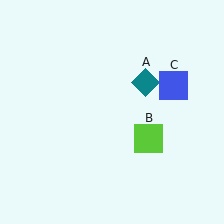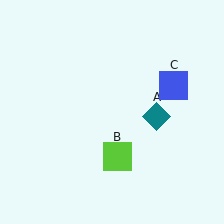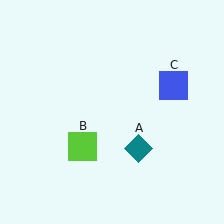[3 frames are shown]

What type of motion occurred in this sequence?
The teal diamond (object A), lime square (object B) rotated clockwise around the center of the scene.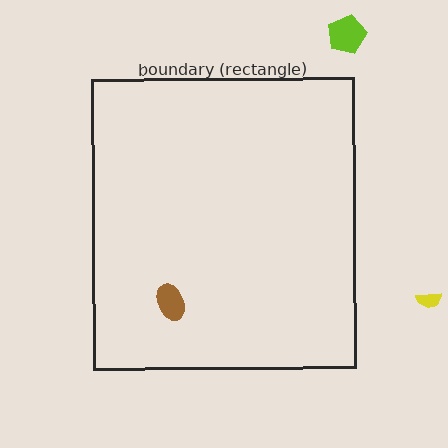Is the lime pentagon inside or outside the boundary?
Outside.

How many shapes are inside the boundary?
1 inside, 2 outside.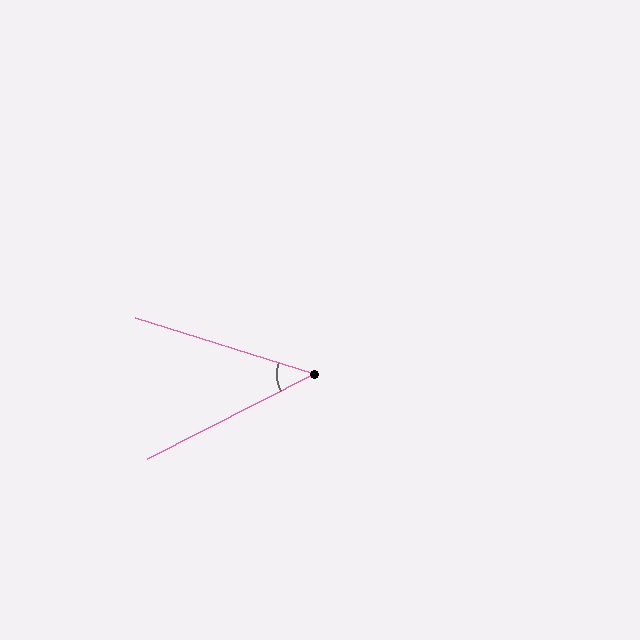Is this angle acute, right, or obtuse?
It is acute.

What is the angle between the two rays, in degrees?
Approximately 44 degrees.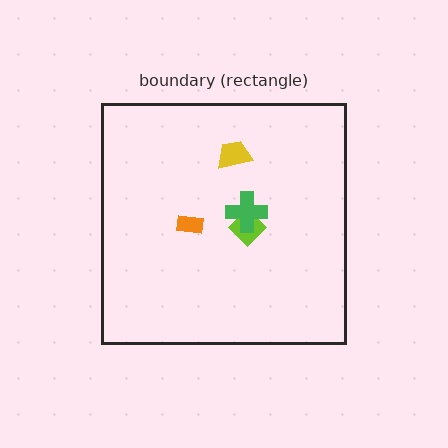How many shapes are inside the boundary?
4 inside, 0 outside.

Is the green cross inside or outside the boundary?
Inside.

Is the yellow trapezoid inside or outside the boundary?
Inside.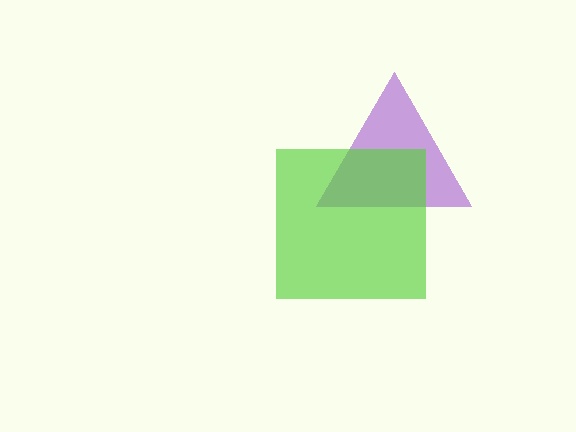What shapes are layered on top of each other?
The layered shapes are: a purple triangle, a lime square.